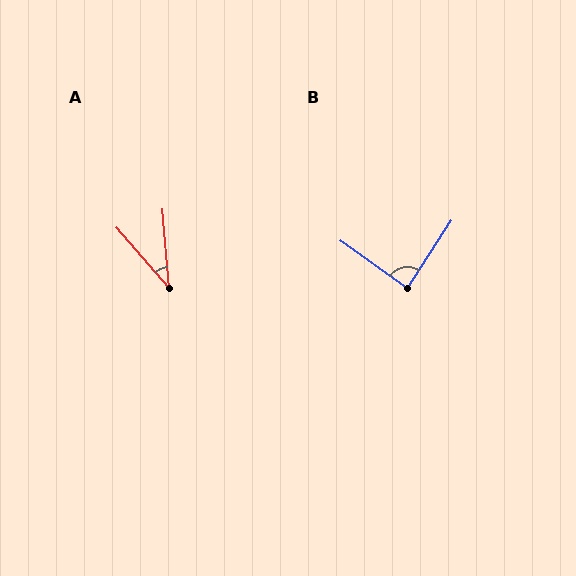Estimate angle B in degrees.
Approximately 88 degrees.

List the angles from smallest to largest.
A (36°), B (88°).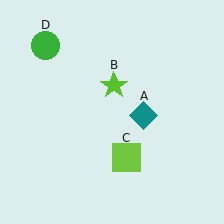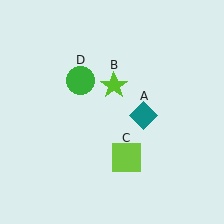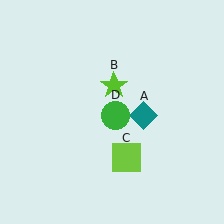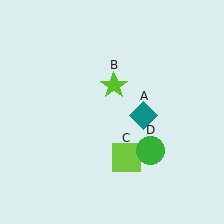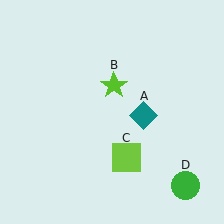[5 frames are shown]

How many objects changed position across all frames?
1 object changed position: green circle (object D).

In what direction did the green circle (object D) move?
The green circle (object D) moved down and to the right.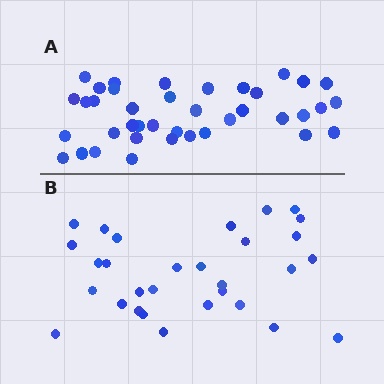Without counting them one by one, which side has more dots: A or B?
Region A (the top region) has more dots.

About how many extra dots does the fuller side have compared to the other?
Region A has roughly 8 or so more dots than region B.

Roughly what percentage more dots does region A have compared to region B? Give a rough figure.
About 30% more.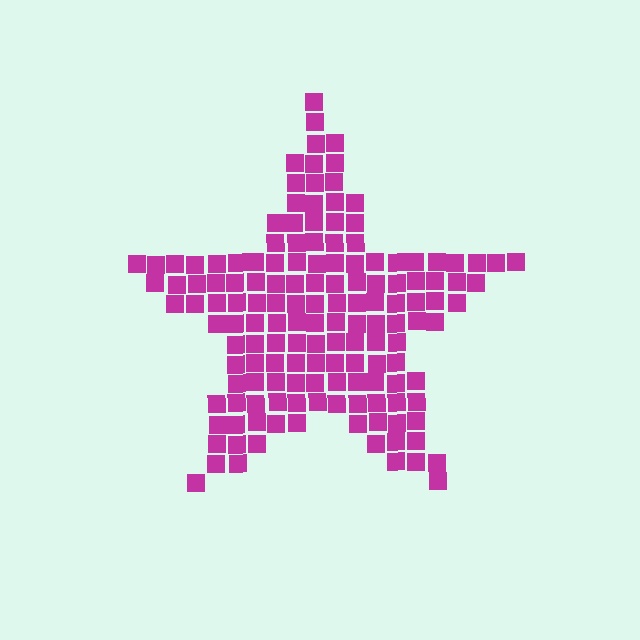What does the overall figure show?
The overall figure shows a star.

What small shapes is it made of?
It is made of small squares.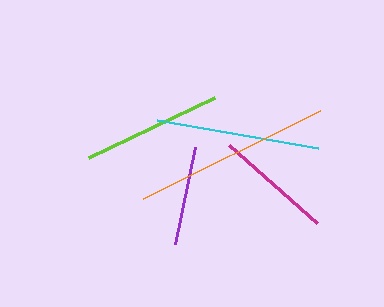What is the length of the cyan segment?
The cyan segment is approximately 164 pixels long.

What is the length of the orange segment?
The orange segment is approximately 197 pixels long.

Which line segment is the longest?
The orange line is the longest at approximately 197 pixels.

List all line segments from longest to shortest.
From longest to shortest: orange, cyan, lime, magenta, purple.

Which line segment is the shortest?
The purple line is the shortest at approximately 100 pixels.